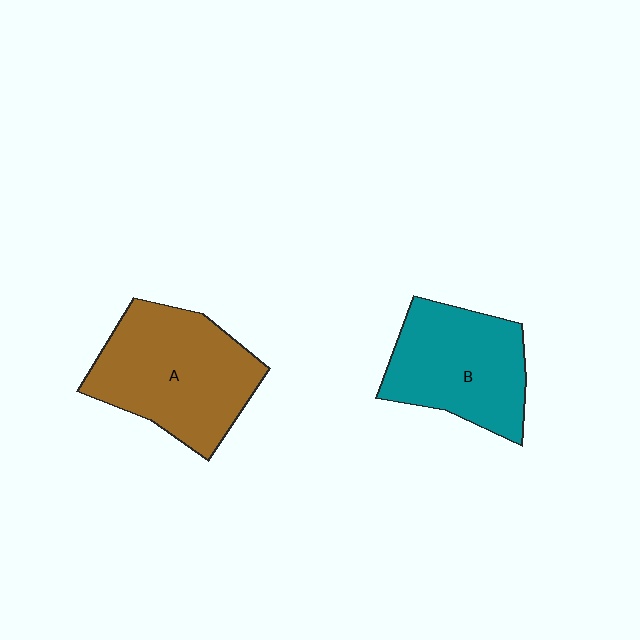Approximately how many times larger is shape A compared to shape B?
Approximately 1.2 times.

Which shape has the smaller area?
Shape B (teal).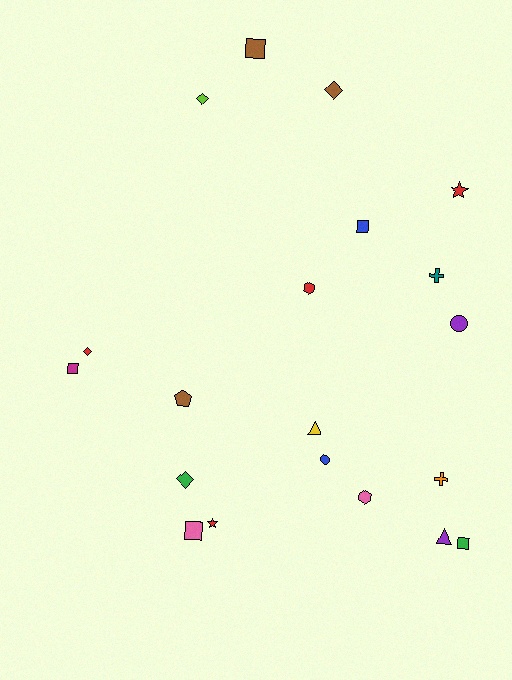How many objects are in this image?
There are 20 objects.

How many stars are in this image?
There are 2 stars.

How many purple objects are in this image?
There are 2 purple objects.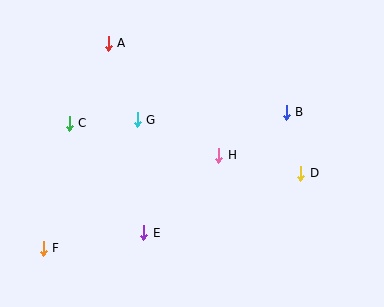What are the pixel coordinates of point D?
Point D is at (301, 173).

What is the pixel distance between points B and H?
The distance between B and H is 80 pixels.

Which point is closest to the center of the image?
Point H at (219, 155) is closest to the center.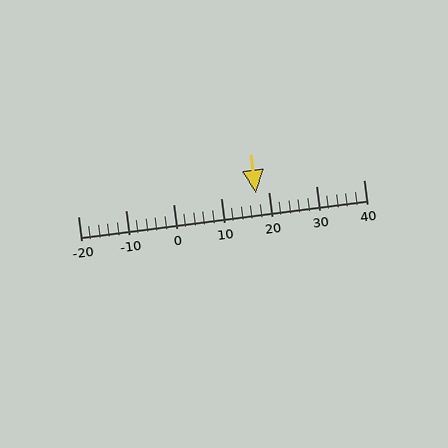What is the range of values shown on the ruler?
The ruler shows values from -20 to 40.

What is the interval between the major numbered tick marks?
The major tick marks are spaced 10 units apart.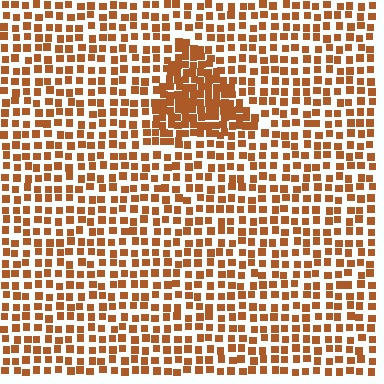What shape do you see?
I see a triangle.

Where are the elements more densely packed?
The elements are more densely packed inside the triangle boundary.